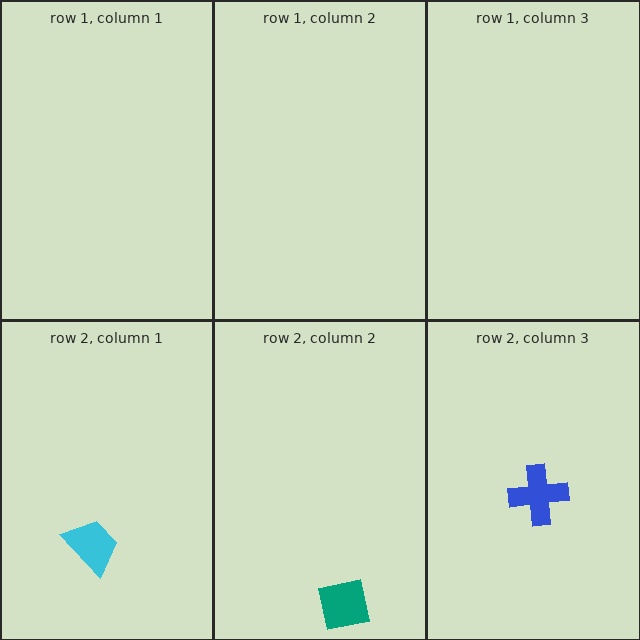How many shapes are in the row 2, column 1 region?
1.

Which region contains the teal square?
The row 2, column 2 region.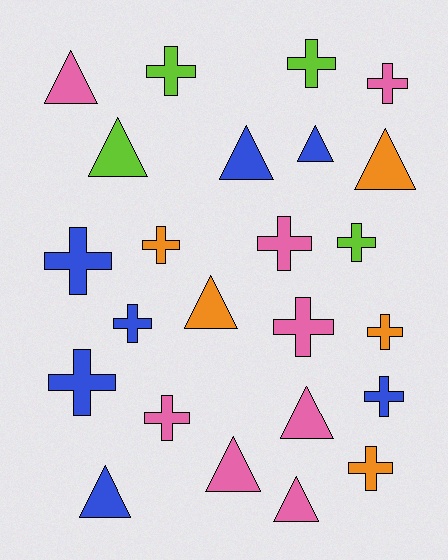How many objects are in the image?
There are 24 objects.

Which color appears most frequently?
Pink, with 8 objects.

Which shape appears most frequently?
Cross, with 14 objects.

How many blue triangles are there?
There are 3 blue triangles.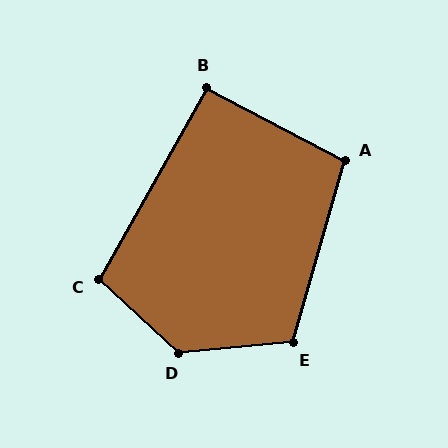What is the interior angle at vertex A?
Approximately 101 degrees (obtuse).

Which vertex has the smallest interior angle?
B, at approximately 92 degrees.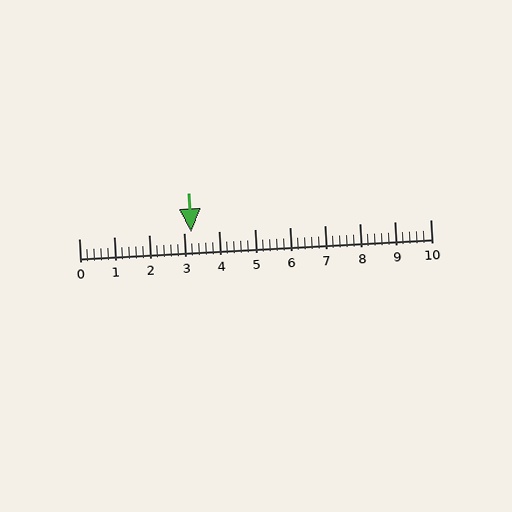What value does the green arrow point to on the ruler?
The green arrow points to approximately 3.2.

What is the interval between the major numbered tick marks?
The major tick marks are spaced 1 units apart.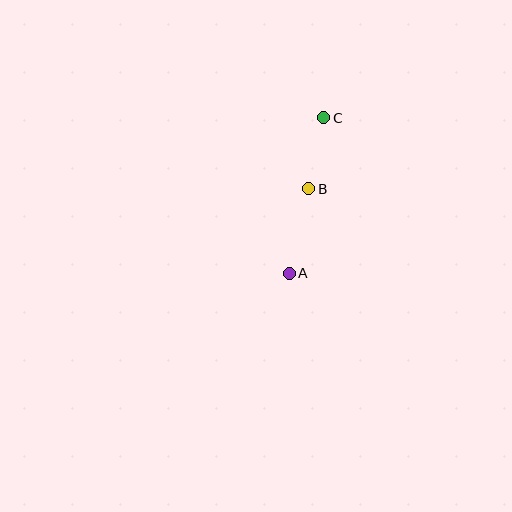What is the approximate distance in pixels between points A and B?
The distance between A and B is approximately 87 pixels.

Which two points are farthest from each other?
Points A and C are farthest from each other.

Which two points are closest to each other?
Points B and C are closest to each other.